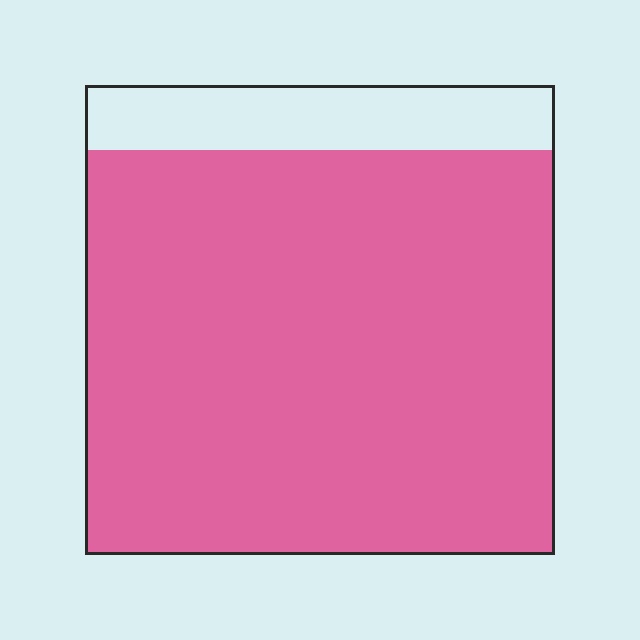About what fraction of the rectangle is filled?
About seven eighths (7/8).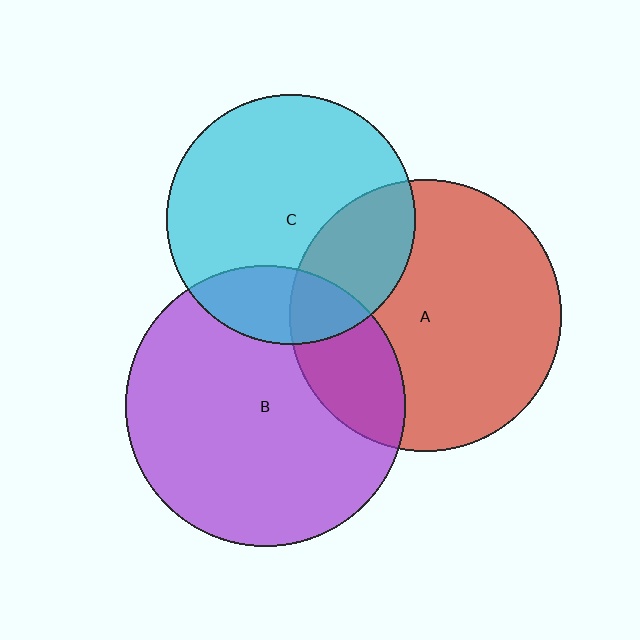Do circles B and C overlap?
Yes.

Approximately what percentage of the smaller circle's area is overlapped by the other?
Approximately 20%.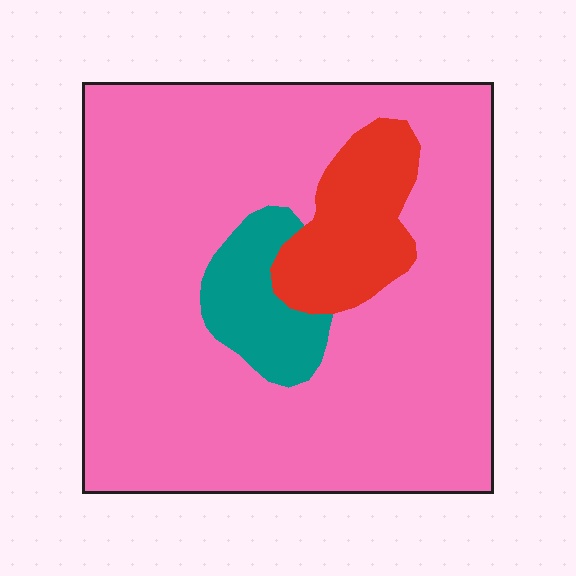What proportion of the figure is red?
Red takes up about one tenth (1/10) of the figure.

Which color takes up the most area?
Pink, at roughly 80%.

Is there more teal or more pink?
Pink.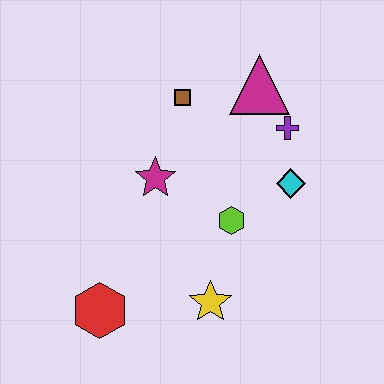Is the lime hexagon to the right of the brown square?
Yes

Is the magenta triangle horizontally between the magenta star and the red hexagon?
No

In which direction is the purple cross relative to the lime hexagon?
The purple cross is above the lime hexagon.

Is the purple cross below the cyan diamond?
No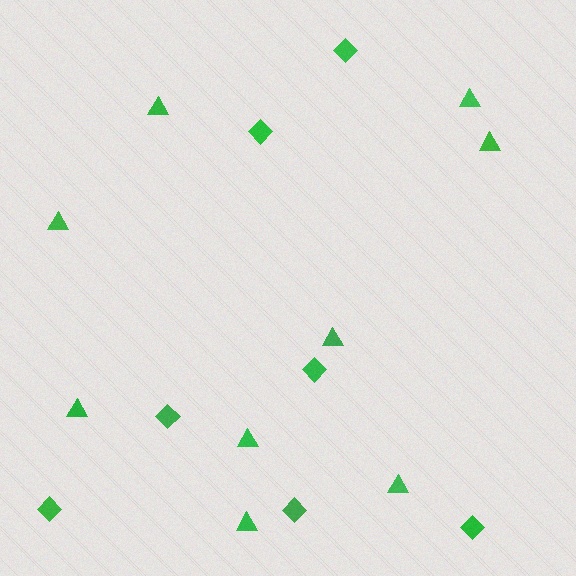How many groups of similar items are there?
There are 2 groups: one group of triangles (9) and one group of diamonds (7).